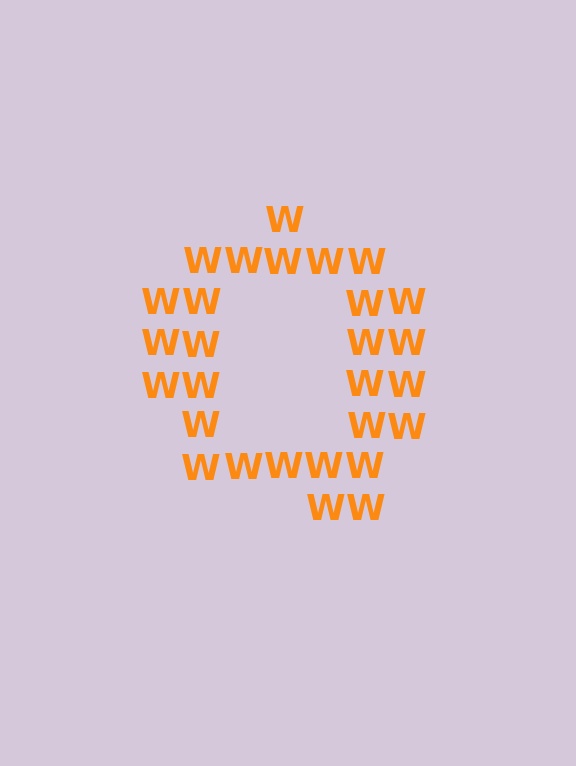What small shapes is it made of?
It is made of small letter W's.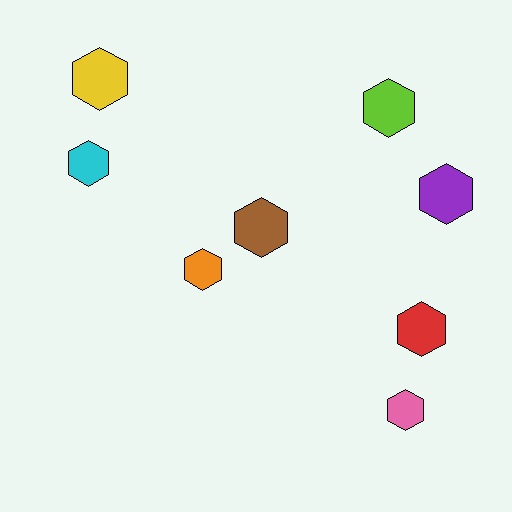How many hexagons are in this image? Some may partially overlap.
There are 8 hexagons.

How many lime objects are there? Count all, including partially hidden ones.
There is 1 lime object.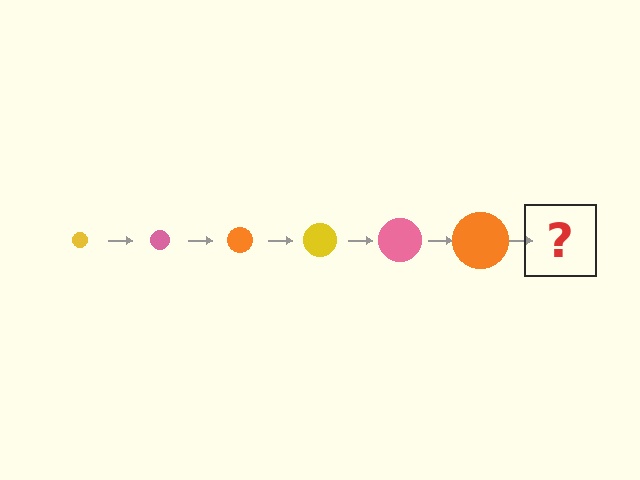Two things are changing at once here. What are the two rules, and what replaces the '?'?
The two rules are that the circle grows larger each step and the color cycles through yellow, pink, and orange. The '?' should be a yellow circle, larger than the previous one.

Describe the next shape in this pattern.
It should be a yellow circle, larger than the previous one.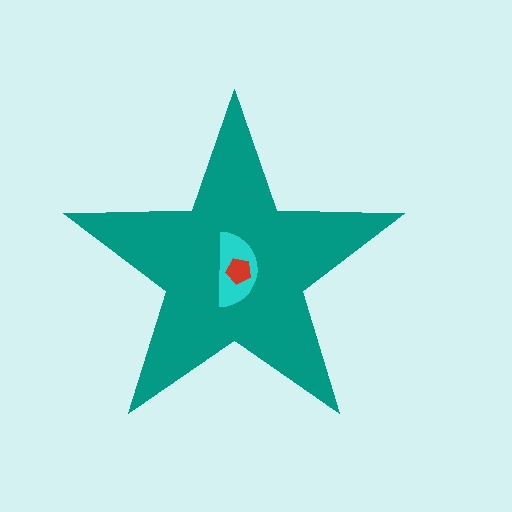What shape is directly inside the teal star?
The cyan semicircle.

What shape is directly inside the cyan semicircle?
The red pentagon.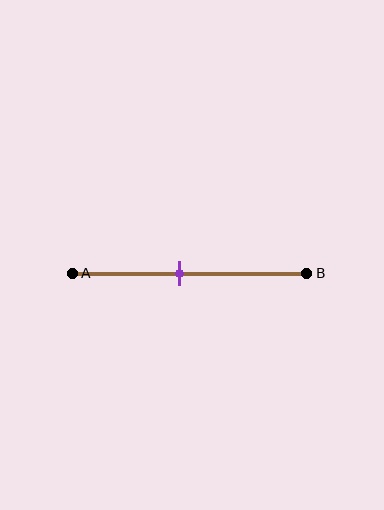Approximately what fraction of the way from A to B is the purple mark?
The purple mark is approximately 45% of the way from A to B.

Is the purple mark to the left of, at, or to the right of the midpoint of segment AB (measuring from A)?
The purple mark is to the left of the midpoint of segment AB.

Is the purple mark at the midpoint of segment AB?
No, the mark is at about 45% from A, not at the 50% midpoint.